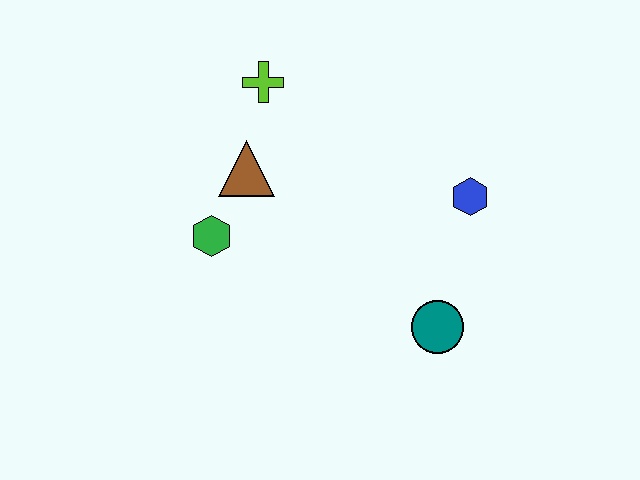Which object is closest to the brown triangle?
The green hexagon is closest to the brown triangle.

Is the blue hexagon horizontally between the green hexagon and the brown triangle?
No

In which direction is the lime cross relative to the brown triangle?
The lime cross is above the brown triangle.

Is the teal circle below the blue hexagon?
Yes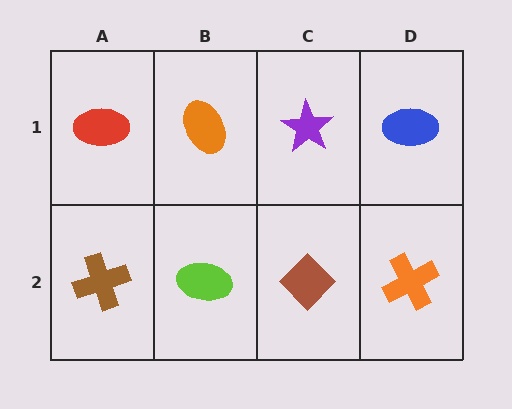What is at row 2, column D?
An orange cross.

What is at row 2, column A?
A brown cross.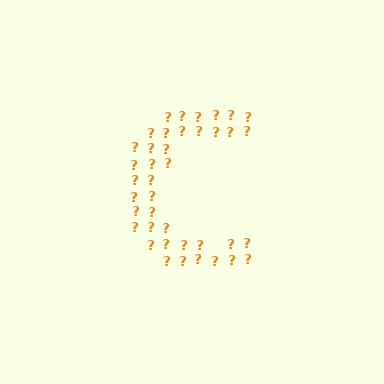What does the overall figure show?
The overall figure shows the letter C.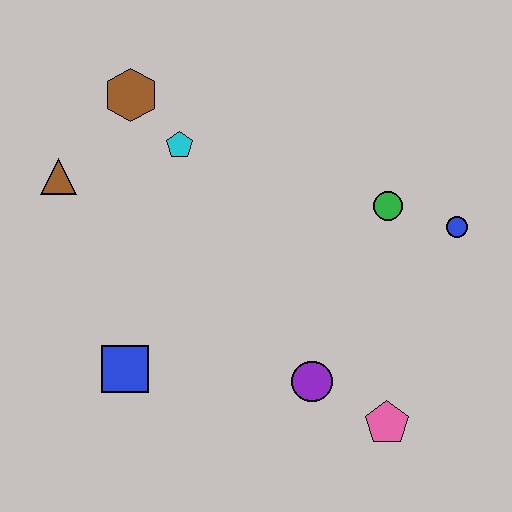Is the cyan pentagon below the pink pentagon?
No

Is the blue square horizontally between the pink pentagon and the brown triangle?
Yes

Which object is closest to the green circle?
The blue circle is closest to the green circle.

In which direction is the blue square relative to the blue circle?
The blue square is to the left of the blue circle.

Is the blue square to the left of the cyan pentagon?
Yes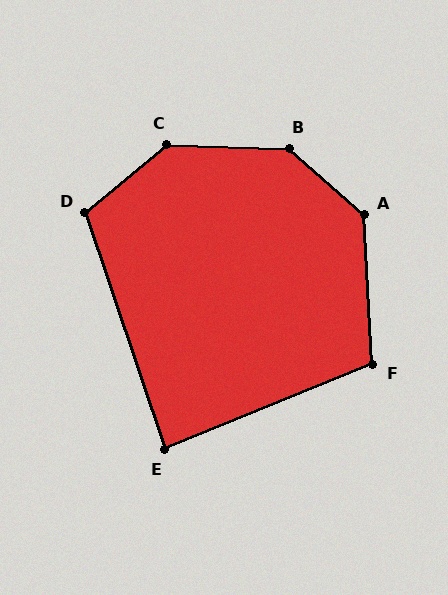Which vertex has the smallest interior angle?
E, at approximately 87 degrees.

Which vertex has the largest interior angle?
B, at approximately 140 degrees.